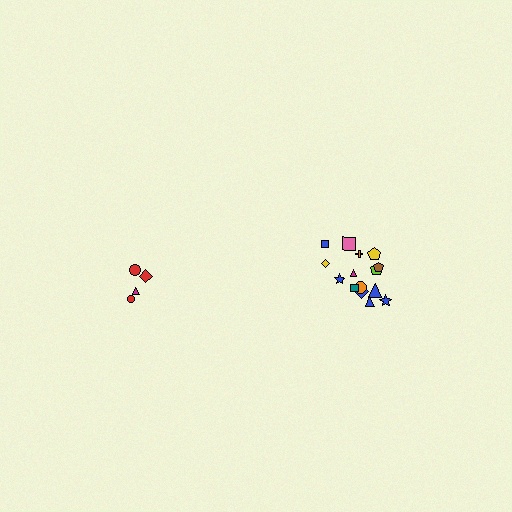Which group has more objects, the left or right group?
The right group.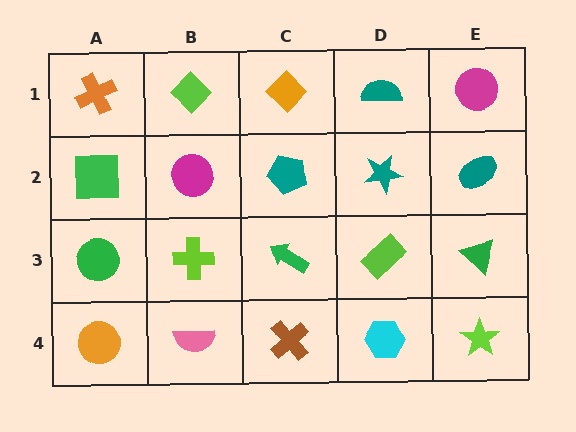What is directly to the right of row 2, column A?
A magenta circle.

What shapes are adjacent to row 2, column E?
A magenta circle (row 1, column E), a green triangle (row 3, column E), a teal star (row 2, column D).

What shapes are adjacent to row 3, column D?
A teal star (row 2, column D), a cyan hexagon (row 4, column D), a green arrow (row 3, column C), a green triangle (row 3, column E).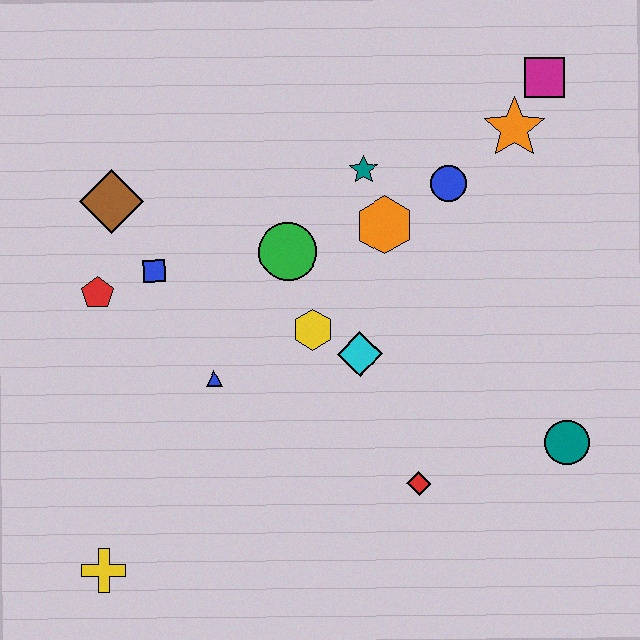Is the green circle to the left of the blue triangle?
No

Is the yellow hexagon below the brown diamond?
Yes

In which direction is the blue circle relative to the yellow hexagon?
The blue circle is above the yellow hexagon.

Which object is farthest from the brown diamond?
The teal circle is farthest from the brown diamond.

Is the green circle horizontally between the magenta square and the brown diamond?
Yes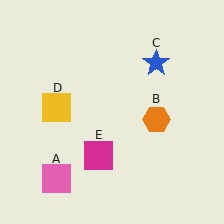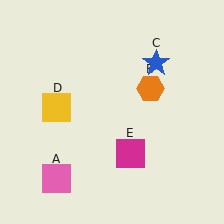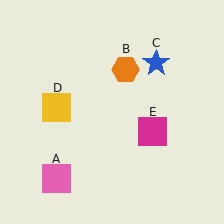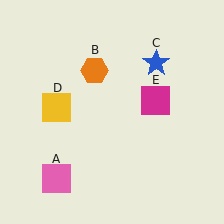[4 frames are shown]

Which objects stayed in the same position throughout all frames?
Pink square (object A) and blue star (object C) and yellow square (object D) remained stationary.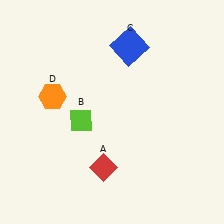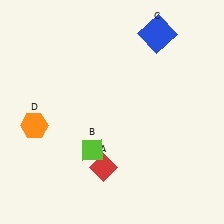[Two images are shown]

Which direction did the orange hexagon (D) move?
The orange hexagon (D) moved down.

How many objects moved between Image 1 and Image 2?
3 objects moved between the two images.